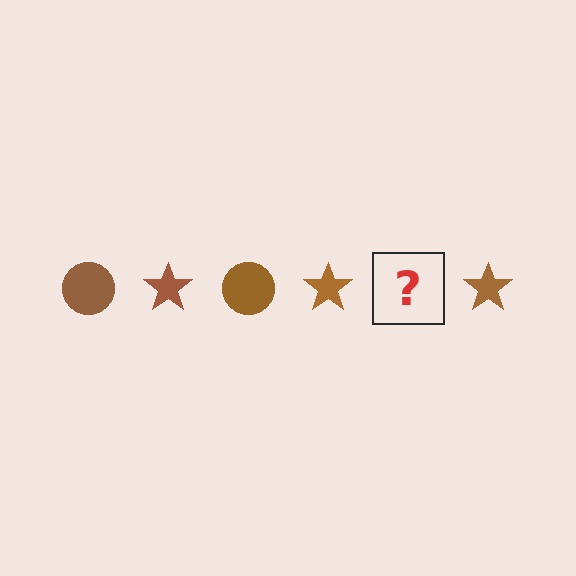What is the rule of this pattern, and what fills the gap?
The rule is that the pattern cycles through circle, star shapes in brown. The gap should be filled with a brown circle.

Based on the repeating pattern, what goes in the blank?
The blank should be a brown circle.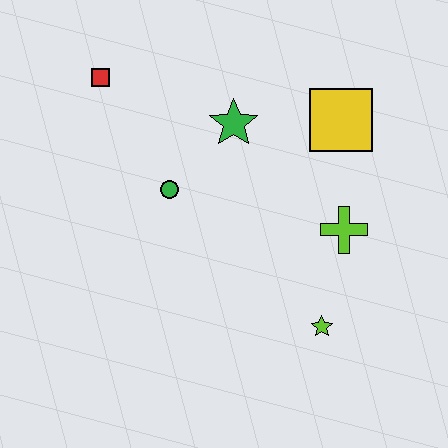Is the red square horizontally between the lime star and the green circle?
No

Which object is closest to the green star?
The green circle is closest to the green star.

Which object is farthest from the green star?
The lime star is farthest from the green star.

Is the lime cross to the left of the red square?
No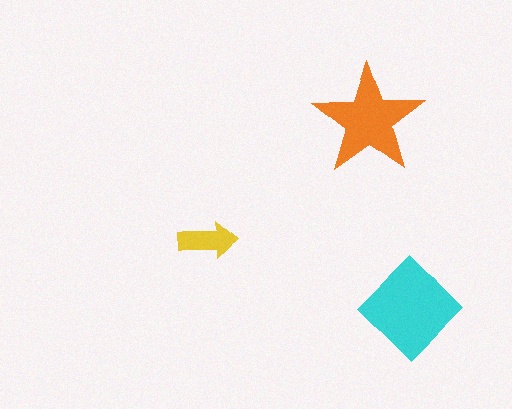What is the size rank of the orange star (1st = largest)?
2nd.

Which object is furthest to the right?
The cyan diamond is rightmost.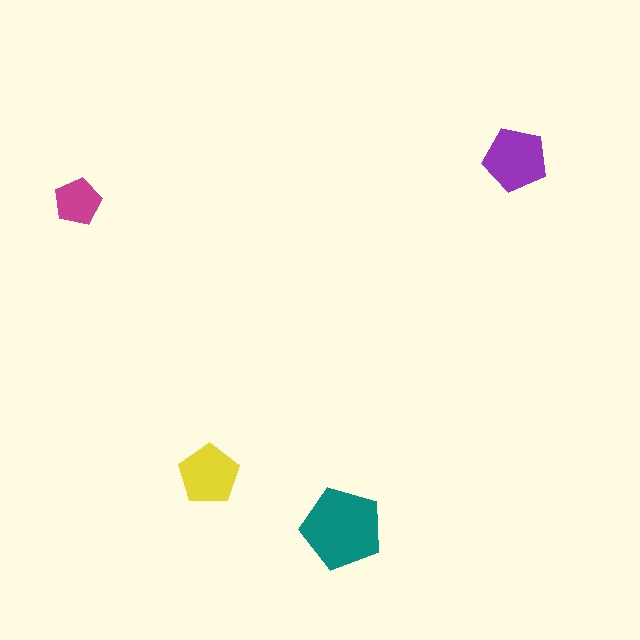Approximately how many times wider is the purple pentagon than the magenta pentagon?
About 1.5 times wider.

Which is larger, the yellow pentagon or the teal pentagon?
The teal one.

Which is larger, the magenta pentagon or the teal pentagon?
The teal one.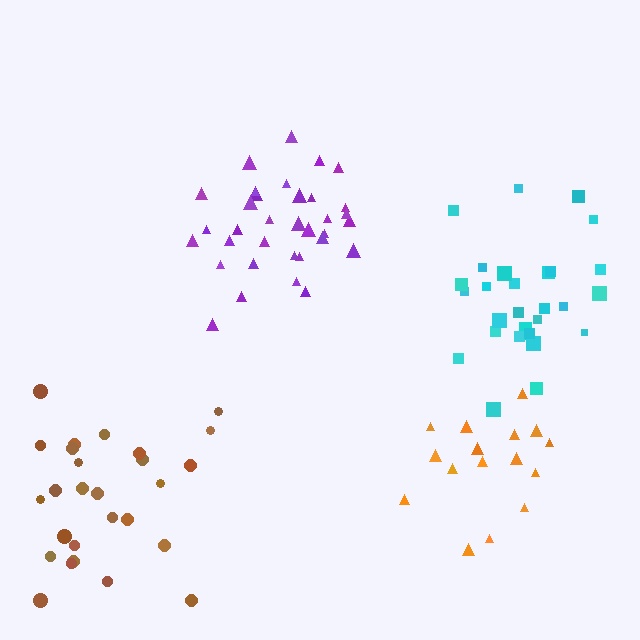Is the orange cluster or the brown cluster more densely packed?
Orange.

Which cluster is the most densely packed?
Purple.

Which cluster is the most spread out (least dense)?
Brown.